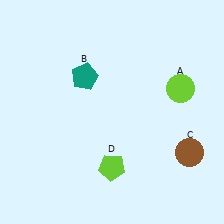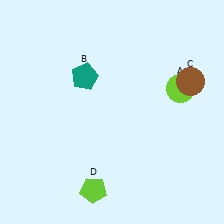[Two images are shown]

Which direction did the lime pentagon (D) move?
The lime pentagon (D) moved down.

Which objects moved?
The objects that moved are: the brown circle (C), the lime pentagon (D).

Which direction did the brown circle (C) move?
The brown circle (C) moved up.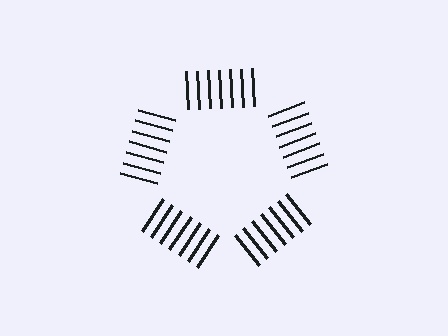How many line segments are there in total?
35 — 7 along each of the 5 edges.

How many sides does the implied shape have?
5 sides — the line-ends trace a pentagon.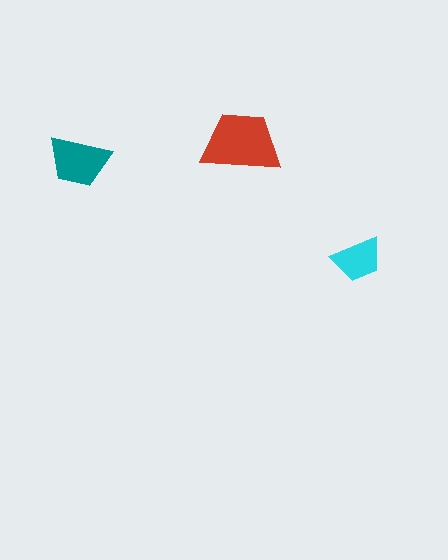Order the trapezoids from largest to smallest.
the red one, the teal one, the cyan one.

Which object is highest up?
The red trapezoid is topmost.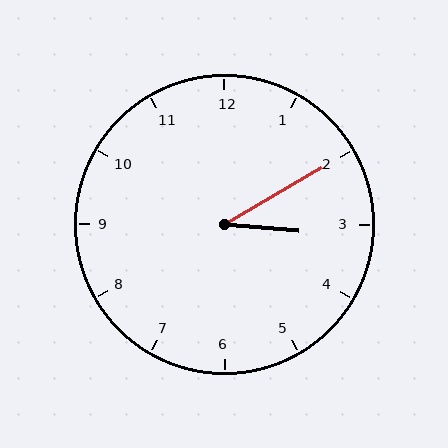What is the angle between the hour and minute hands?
Approximately 35 degrees.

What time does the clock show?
3:10.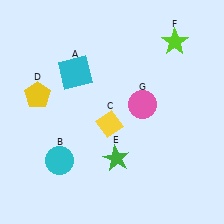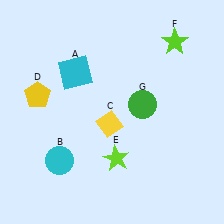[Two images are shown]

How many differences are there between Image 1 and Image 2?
There are 2 differences between the two images.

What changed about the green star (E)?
In Image 1, E is green. In Image 2, it changed to lime.